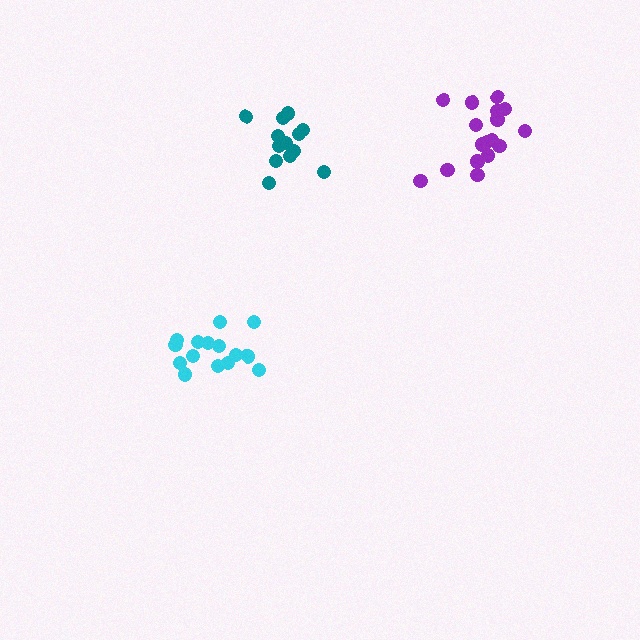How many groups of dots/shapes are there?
There are 3 groups.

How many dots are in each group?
Group 1: 15 dots, Group 2: 17 dots, Group 3: 13 dots (45 total).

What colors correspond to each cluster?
The clusters are colored: cyan, purple, teal.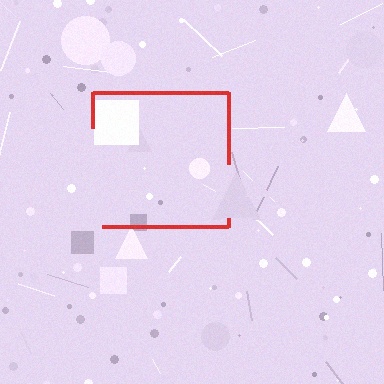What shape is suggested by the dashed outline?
The dashed outline suggests a square.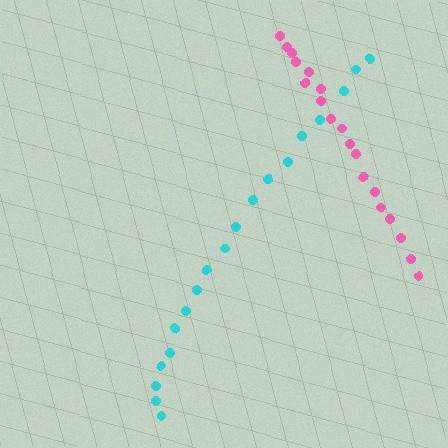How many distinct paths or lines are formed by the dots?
There are 2 distinct paths.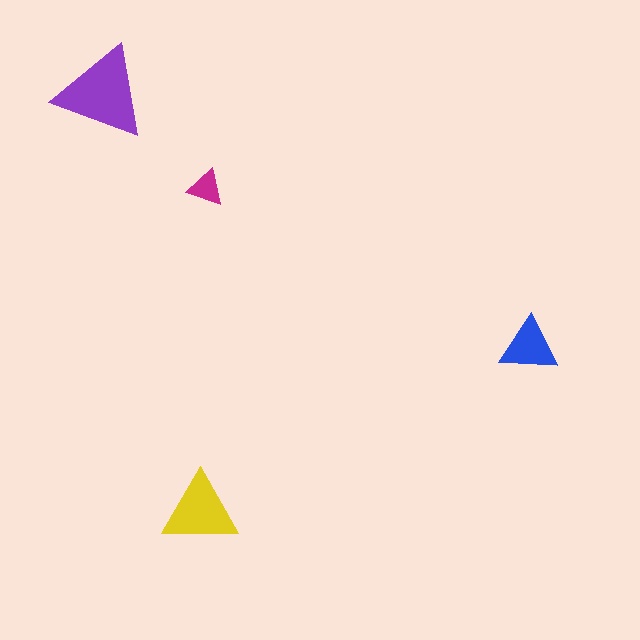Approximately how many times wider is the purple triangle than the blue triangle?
About 1.5 times wider.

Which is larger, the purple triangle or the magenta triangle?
The purple one.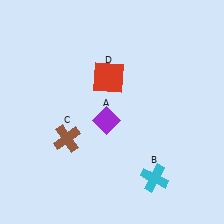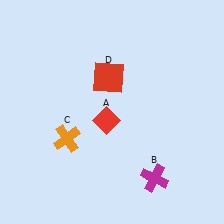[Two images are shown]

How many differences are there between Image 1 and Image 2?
There are 3 differences between the two images.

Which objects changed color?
A changed from purple to red. B changed from cyan to magenta. C changed from brown to orange.